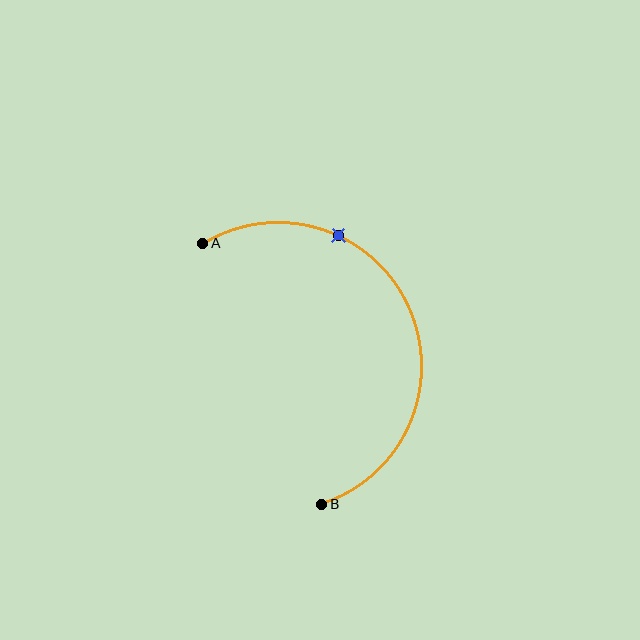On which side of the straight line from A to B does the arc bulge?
The arc bulges to the right of the straight line connecting A and B.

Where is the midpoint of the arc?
The arc midpoint is the point on the curve farthest from the straight line joining A and B. It sits to the right of that line.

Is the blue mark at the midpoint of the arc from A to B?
No. The blue mark lies on the arc but is closer to endpoint A. The arc midpoint would be at the point on the curve equidistant along the arc from both A and B.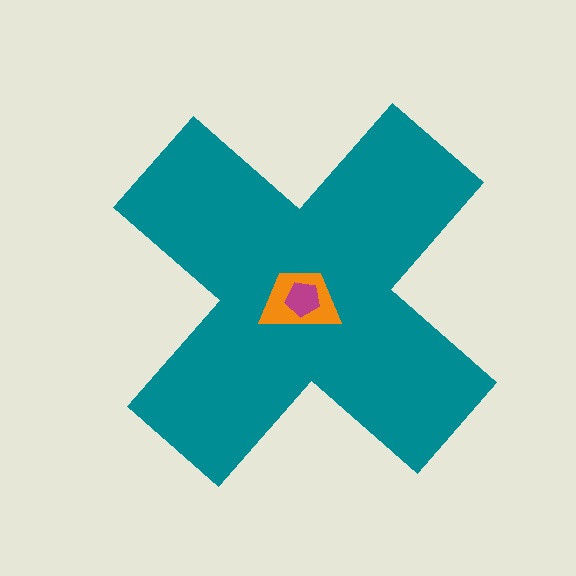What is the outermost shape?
The teal cross.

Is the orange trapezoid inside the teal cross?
Yes.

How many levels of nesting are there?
3.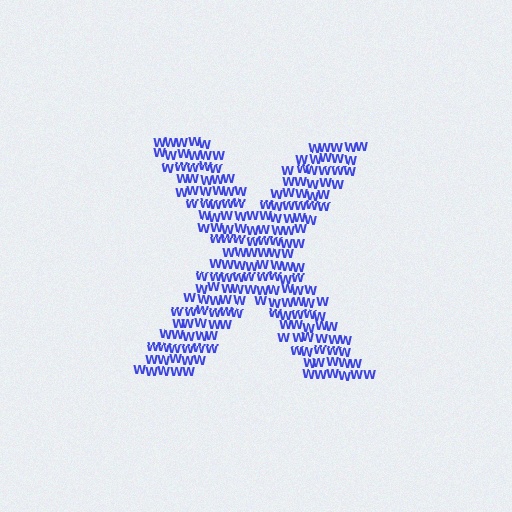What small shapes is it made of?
It is made of small letter W's.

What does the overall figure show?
The overall figure shows the letter X.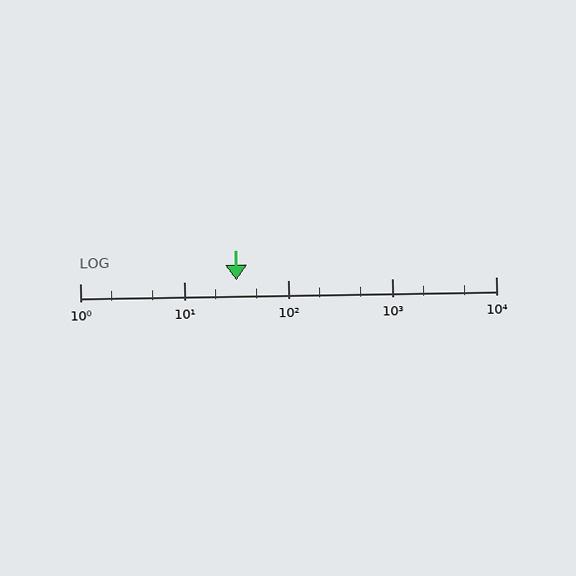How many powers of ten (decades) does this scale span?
The scale spans 4 decades, from 1 to 10000.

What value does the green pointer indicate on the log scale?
The pointer indicates approximately 32.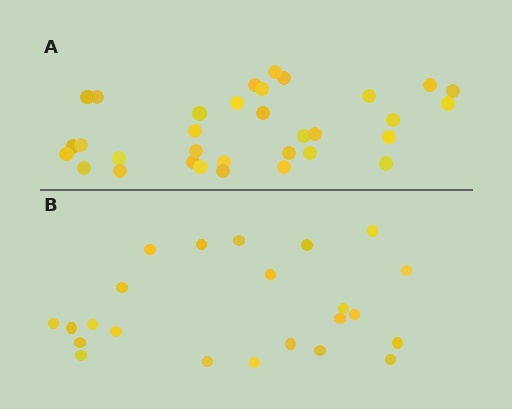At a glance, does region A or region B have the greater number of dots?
Region A (the top region) has more dots.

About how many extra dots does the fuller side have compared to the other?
Region A has roughly 10 or so more dots than region B.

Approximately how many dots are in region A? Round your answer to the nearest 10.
About 30 dots. (The exact count is 33, which rounds to 30.)